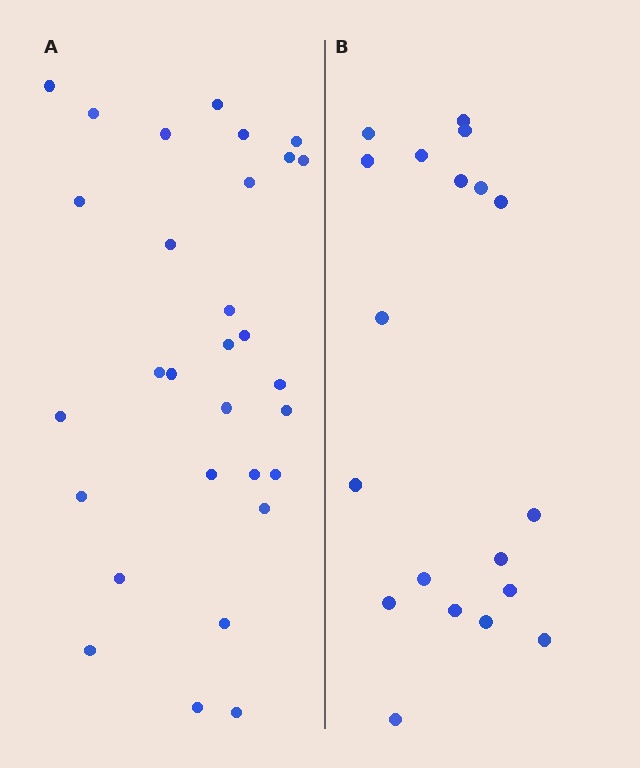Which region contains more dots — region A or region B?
Region A (the left region) has more dots.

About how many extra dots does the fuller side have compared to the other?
Region A has roughly 12 or so more dots than region B.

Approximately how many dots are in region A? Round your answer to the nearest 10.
About 30 dots.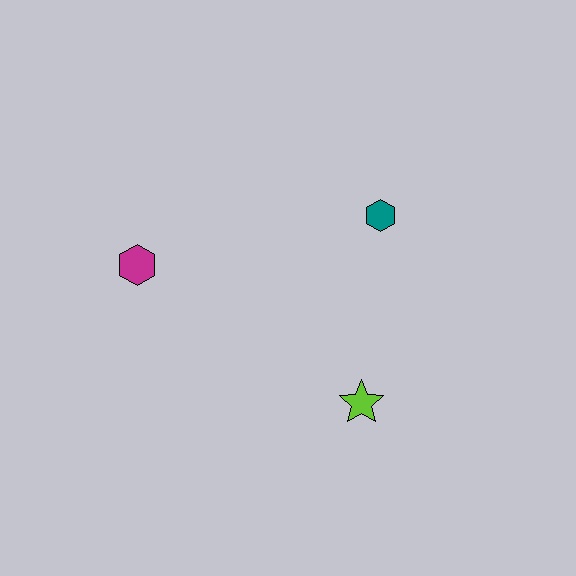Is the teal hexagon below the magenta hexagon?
No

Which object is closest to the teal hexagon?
The lime star is closest to the teal hexagon.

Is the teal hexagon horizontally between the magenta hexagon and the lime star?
No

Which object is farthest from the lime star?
The magenta hexagon is farthest from the lime star.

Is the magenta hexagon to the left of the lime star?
Yes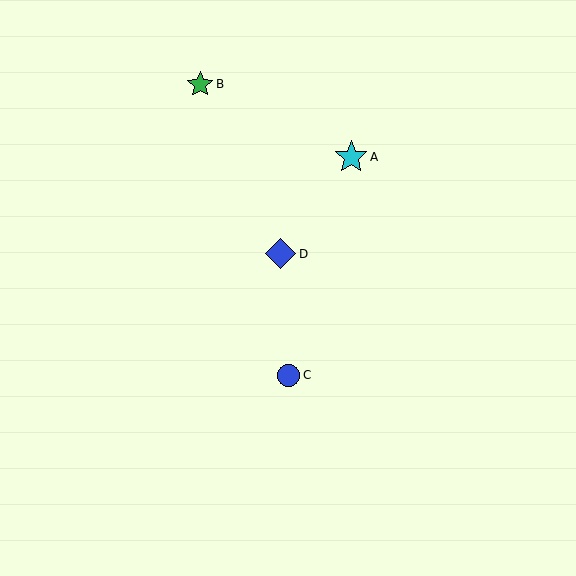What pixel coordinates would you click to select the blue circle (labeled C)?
Click at (289, 375) to select the blue circle C.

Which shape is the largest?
The cyan star (labeled A) is the largest.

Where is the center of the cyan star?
The center of the cyan star is at (351, 157).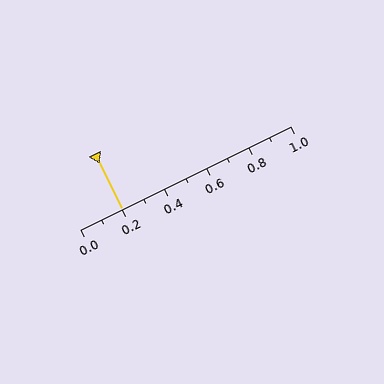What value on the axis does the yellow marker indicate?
The marker indicates approximately 0.2.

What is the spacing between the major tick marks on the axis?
The major ticks are spaced 0.2 apart.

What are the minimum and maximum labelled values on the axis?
The axis runs from 0.0 to 1.0.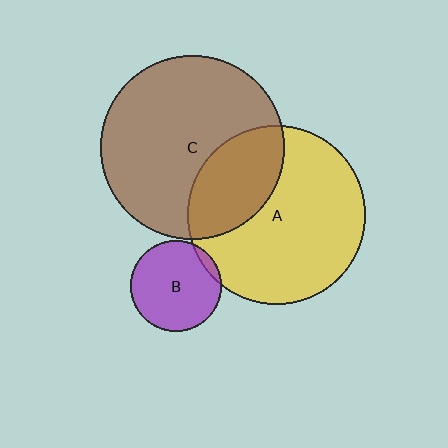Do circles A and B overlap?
Yes.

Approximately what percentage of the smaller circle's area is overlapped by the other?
Approximately 5%.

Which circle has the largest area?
Circle C (brown).